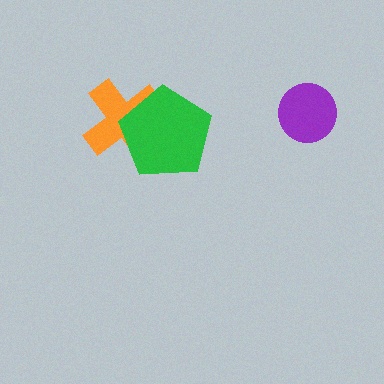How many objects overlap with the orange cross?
1 object overlaps with the orange cross.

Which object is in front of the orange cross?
The green pentagon is in front of the orange cross.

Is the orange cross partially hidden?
Yes, it is partially covered by another shape.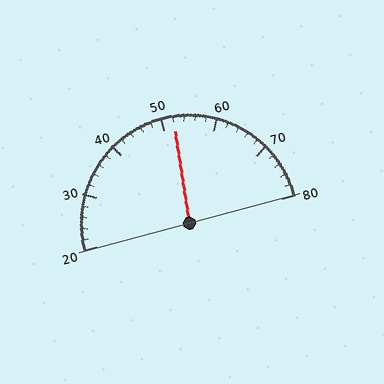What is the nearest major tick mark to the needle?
The nearest major tick mark is 50.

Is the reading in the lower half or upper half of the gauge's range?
The reading is in the upper half of the range (20 to 80).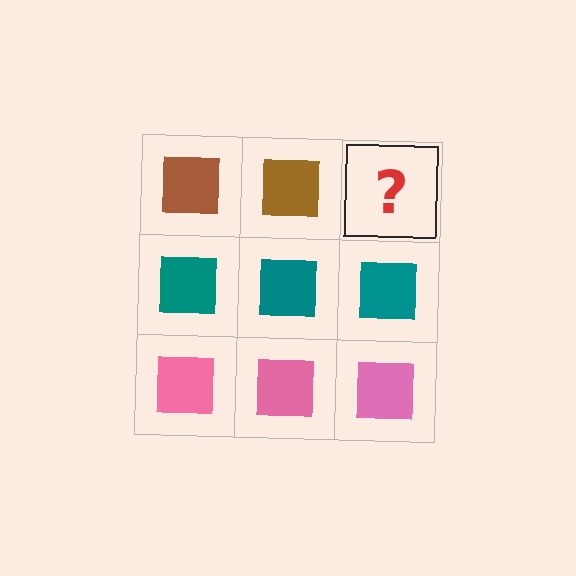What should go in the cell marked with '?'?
The missing cell should contain a brown square.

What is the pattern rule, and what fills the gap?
The rule is that each row has a consistent color. The gap should be filled with a brown square.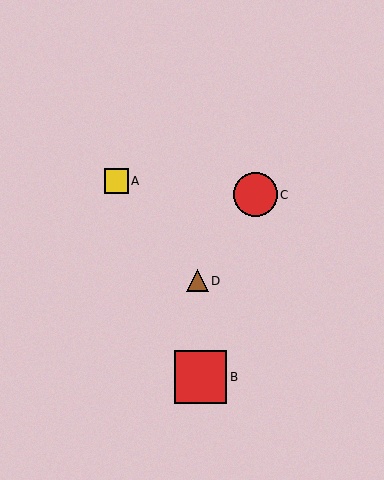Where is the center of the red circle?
The center of the red circle is at (255, 195).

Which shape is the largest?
The red square (labeled B) is the largest.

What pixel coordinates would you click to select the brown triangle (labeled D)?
Click at (197, 281) to select the brown triangle D.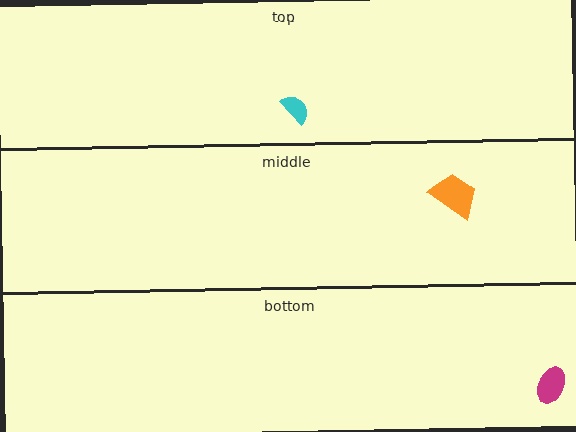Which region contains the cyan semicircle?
The top region.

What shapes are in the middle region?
The orange trapezoid.